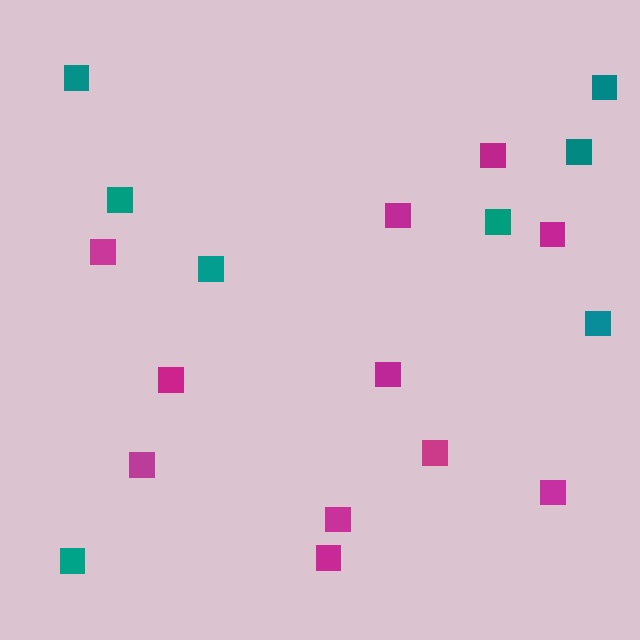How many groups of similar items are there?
There are 2 groups: one group of magenta squares (11) and one group of teal squares (8).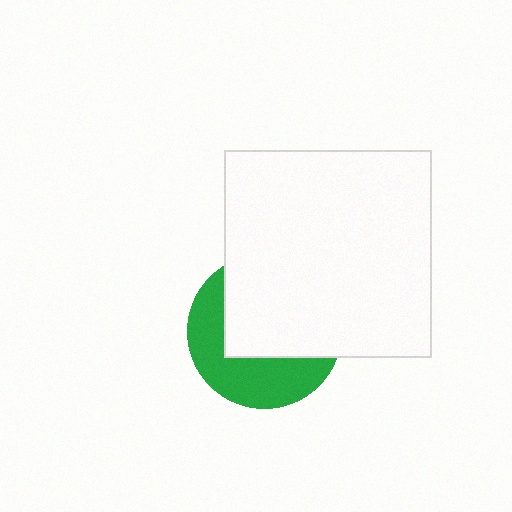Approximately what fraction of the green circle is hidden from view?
Roughly 57% of the green circle is hidden behind the white square.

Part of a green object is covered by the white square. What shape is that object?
It is a circle.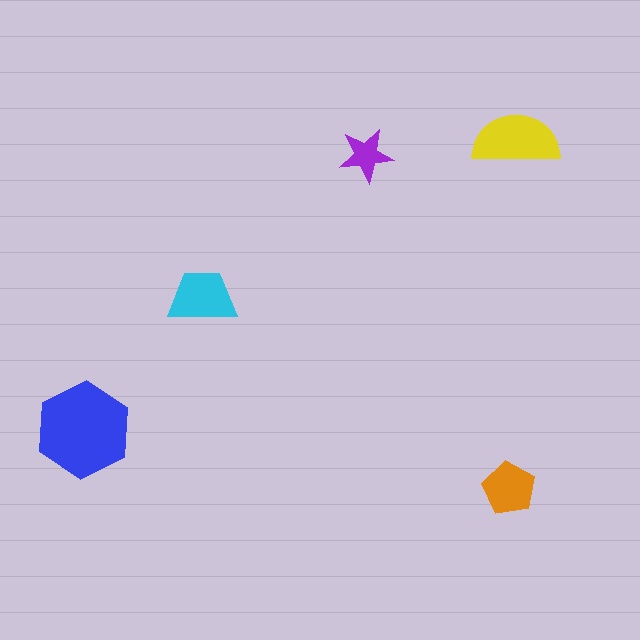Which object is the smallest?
The purple star.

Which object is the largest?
The blue hexagon.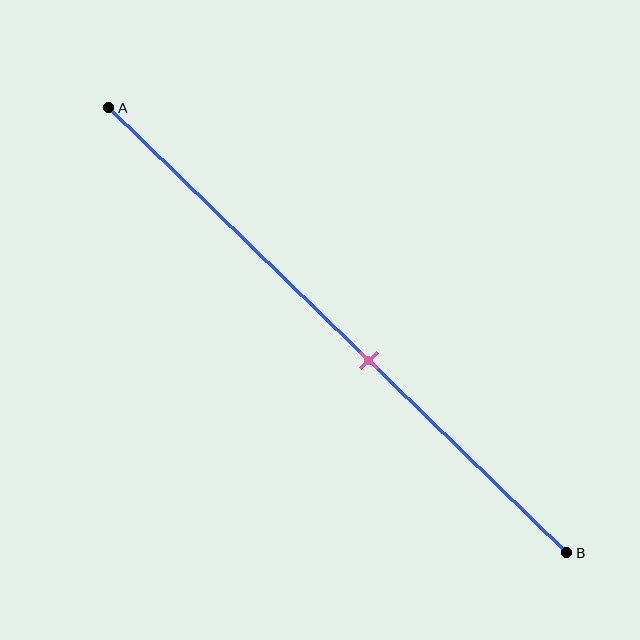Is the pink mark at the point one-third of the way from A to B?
No, the mark is at about 55% from A, not at the 33% one-third point.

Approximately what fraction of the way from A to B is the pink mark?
The pink mark is approximately 55% of the way from A to B.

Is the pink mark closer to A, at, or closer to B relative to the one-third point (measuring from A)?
The pink mark is closer to point B than the one-third point of segment AB.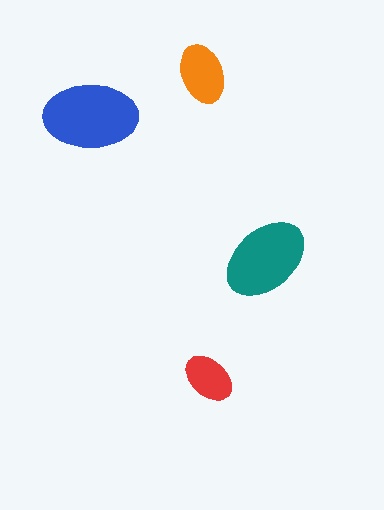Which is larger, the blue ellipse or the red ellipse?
The blue one.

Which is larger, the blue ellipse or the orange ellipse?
The blue one.